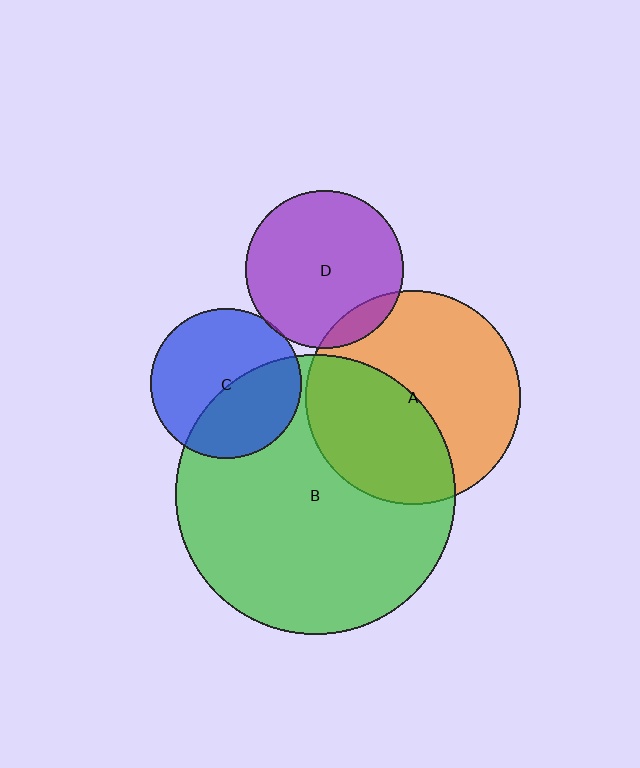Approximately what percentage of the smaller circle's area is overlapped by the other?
Approximately 10%.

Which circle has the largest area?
Circle B (green).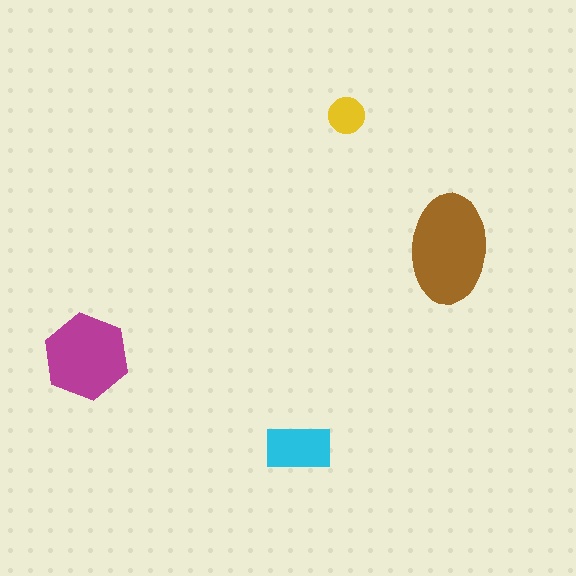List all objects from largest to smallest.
The brown ellipse, the magenta hexagon, the cyan rectangle, the yellow circle.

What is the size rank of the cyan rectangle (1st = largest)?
3rd.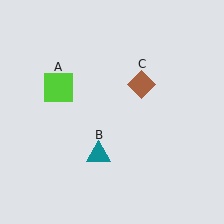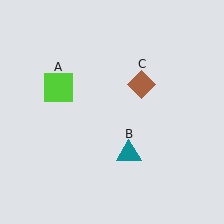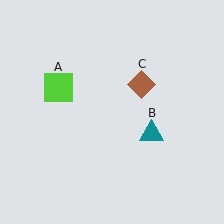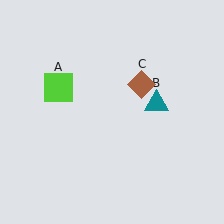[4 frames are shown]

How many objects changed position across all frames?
1 object changed position: teal triangle (object B).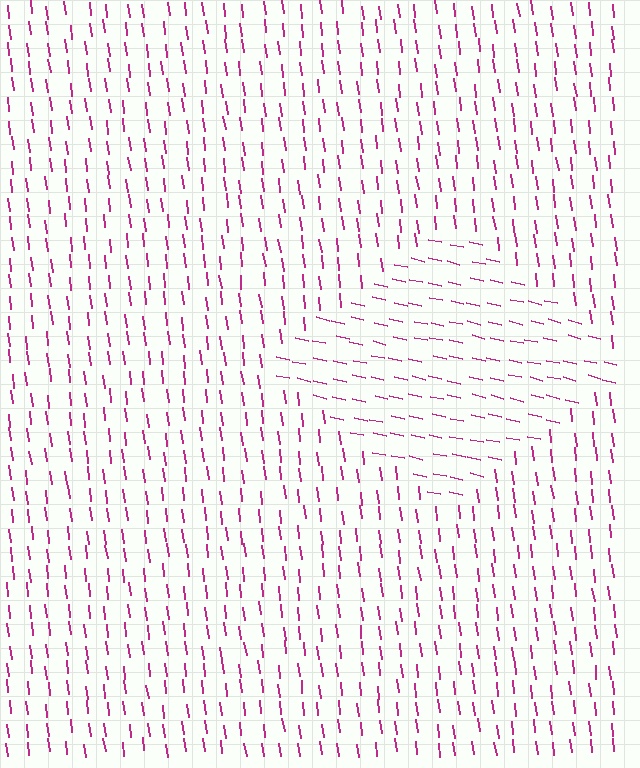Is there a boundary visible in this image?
Yes, there is a texture boundary formed by a change in line orientation.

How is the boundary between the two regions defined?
The boundary is defined purely by a change in line orientation (approximately 71 degrees difference). All lines are the same color and thickness.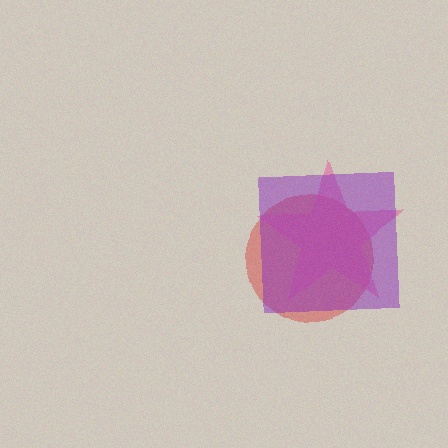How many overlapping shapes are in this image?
There are 3 overlapping shapes in the image.